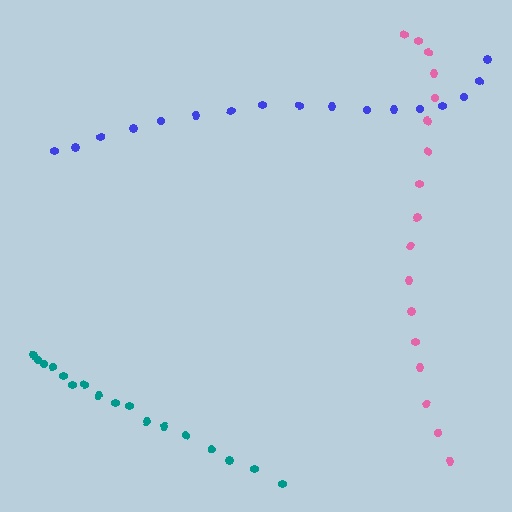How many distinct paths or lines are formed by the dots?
There are 3 distinct paths.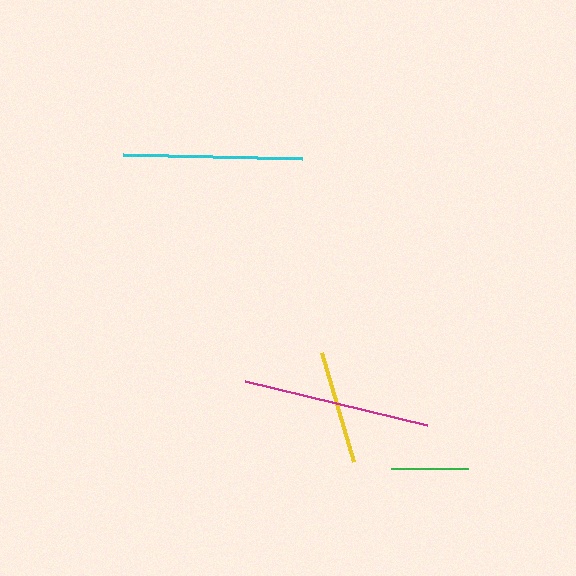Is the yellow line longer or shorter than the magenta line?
The magenta line is longer than the yellow line.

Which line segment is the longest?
The magenta line is the longest at approximately 187 pixels.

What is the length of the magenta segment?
The magenta segment is approximately 187 pixels long.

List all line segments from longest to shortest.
From longest to shortest: magenta, cyan, yellow, green.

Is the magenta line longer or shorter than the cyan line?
The magenta line is longer than the cyan line.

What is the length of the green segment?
The green segment is approximately 77 pixels long.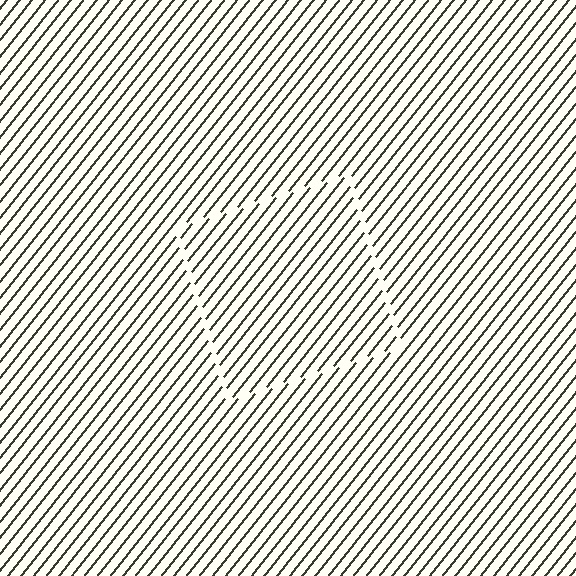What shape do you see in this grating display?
An illusory square. The interior of the shape contains the same grating, shifted by half a period — the contour is defined by the phase discontinuity where line-ends from the inner and outer gratings abut.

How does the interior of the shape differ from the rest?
The interior of the shape contains the same grating, shifted by half a period — the contour is defined by the phase discontinuity where line-ends from the inner and outer gratings abut.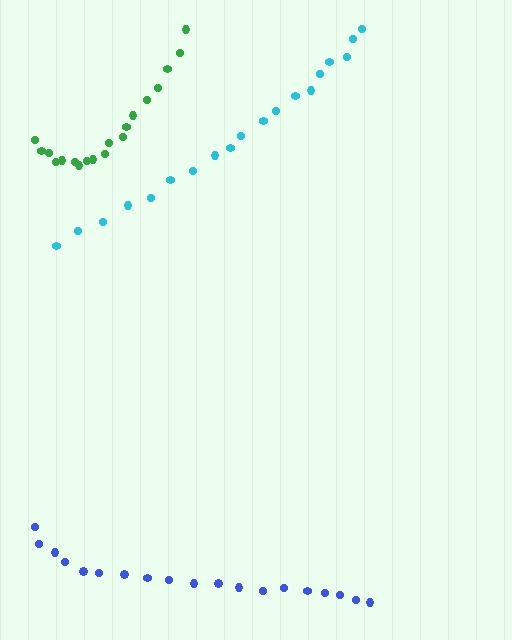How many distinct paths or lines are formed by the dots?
There are 3 distinct paths.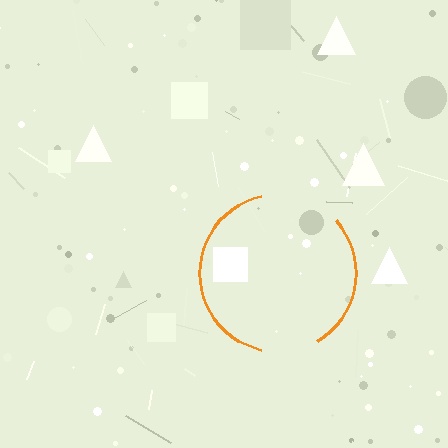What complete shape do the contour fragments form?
The contour fragments form a circle.